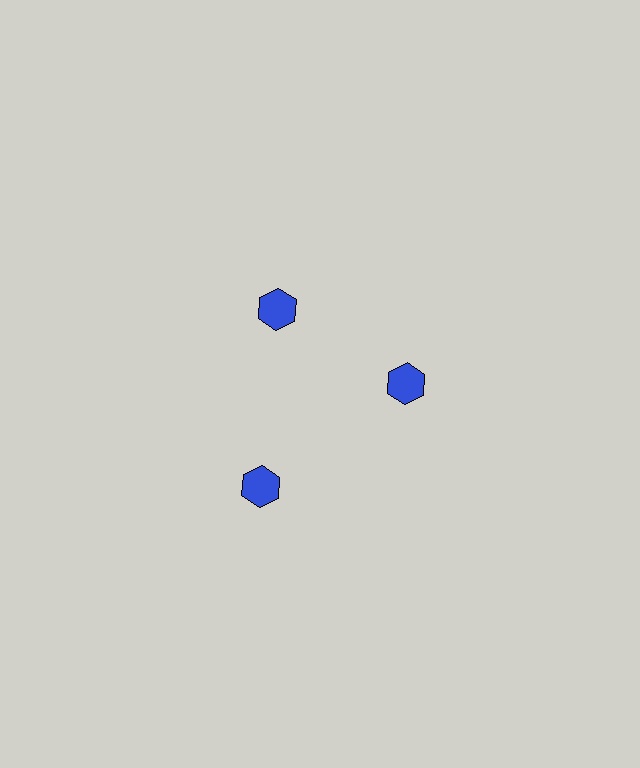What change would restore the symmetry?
The symmetry would be restored by moving it inward, back onto the ring so that all 3 hexagons sit at equal angles and equal distance from the center.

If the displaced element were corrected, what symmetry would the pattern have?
It would have 3-fold rotational symmetry — the pattern would map onto itself every 120 degrees.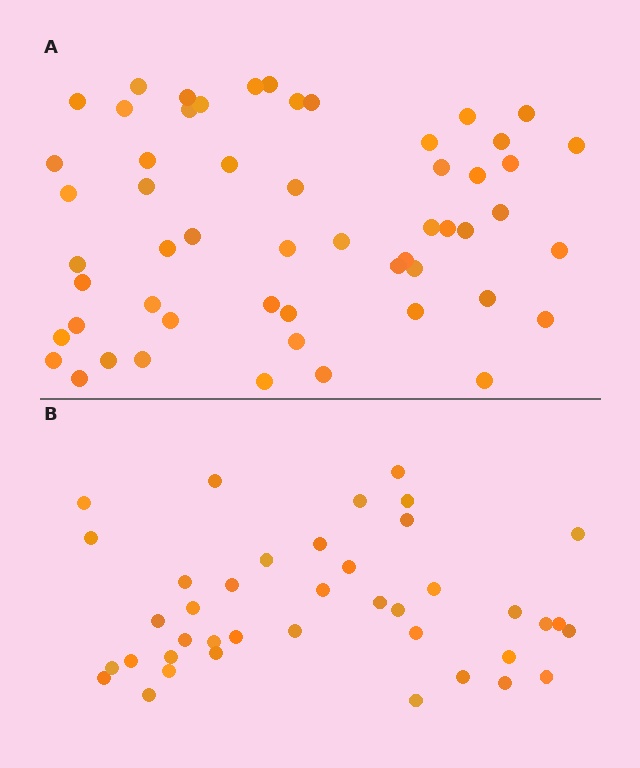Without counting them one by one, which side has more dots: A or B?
Region A (the top region) has more dots.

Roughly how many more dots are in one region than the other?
Region A has approximately 15 more dots than region B.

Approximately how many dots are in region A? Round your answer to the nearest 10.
About 60 dots. (The exact count is 55, which rounds to 60.)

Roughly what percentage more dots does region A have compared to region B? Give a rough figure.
About 40% more.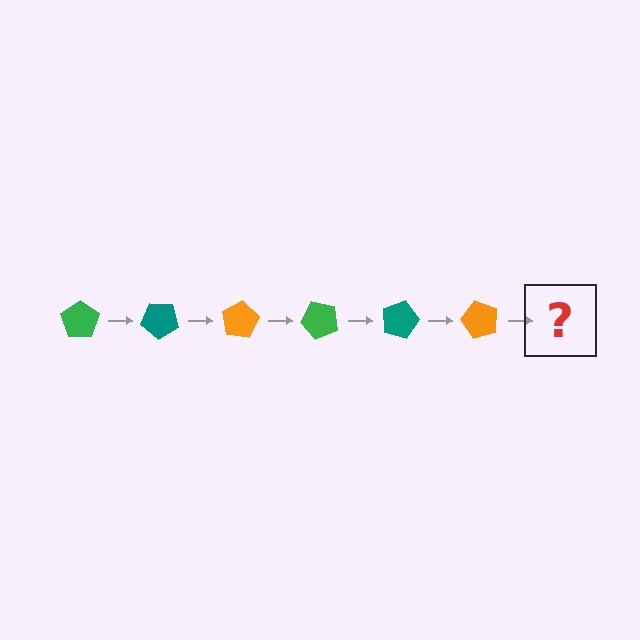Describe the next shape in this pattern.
It should be a green pentagon, rotated 240 degrees from the start.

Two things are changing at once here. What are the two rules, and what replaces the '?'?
The two rules are that it rotates 40 degrees each step and the color cycles through green, teal, and orange. The '?' should be a green pentagon, rotated 240 degrees from the start.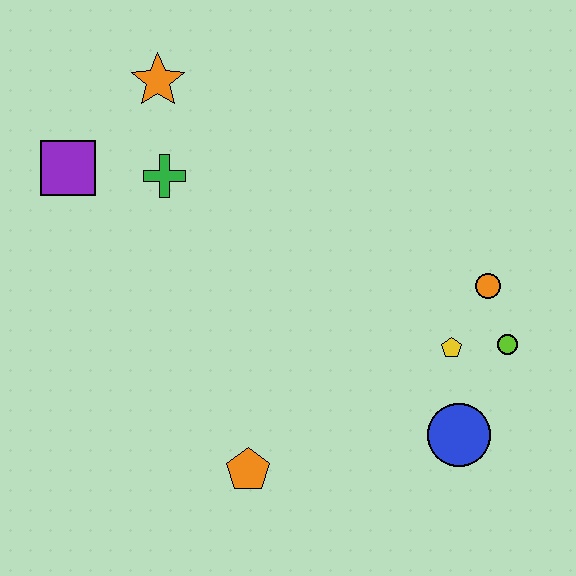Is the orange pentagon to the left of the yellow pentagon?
Yes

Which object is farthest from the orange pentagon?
The orange star is farthest from the orange pentagon.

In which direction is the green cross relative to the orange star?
The green cross is below the orange star.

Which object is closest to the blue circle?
The yellow pentagon is closest to the blue circle.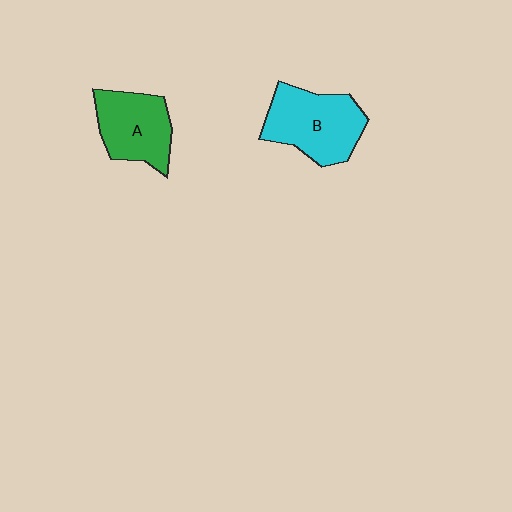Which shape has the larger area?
Shape B (cyan).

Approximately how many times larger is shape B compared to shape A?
Approximately 1.2 times.